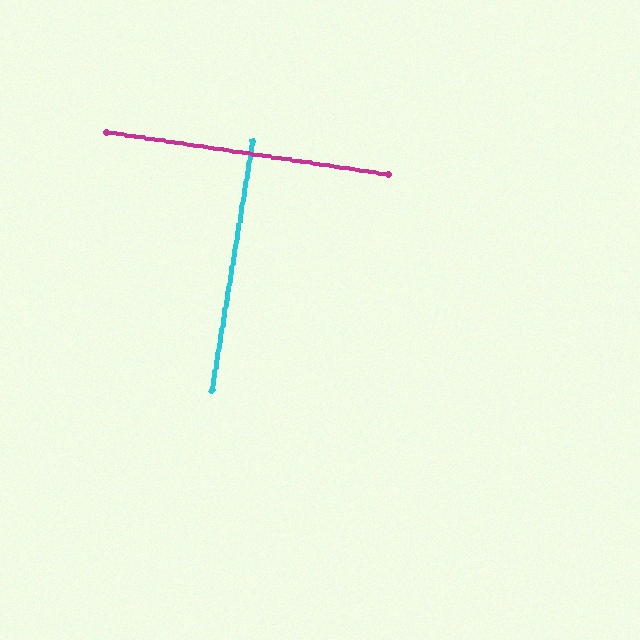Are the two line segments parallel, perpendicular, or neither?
Perpendicular — they meet at approximately 89°.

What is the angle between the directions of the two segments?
Approximately 89 degrees.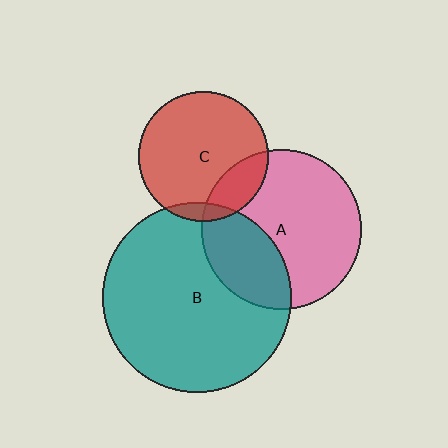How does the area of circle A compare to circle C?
Approximately 1.5 times.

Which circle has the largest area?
Circle B (teal).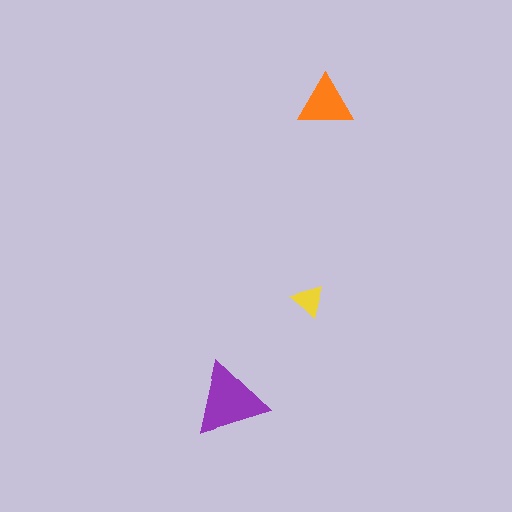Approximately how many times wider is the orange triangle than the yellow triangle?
About 1.5 times wider.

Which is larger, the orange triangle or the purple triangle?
The purple one.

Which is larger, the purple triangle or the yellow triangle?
The purple one.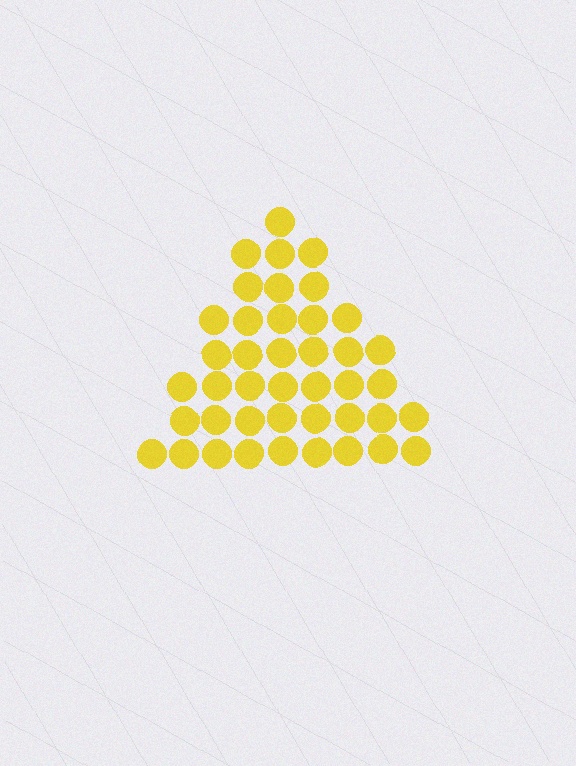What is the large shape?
The large shape is a triangle.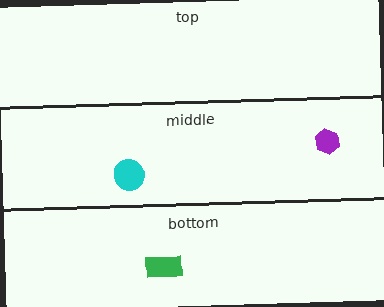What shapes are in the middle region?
The cyan circle, the purple hexagon.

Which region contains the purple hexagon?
The middle region.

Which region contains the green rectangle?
The bottom region.